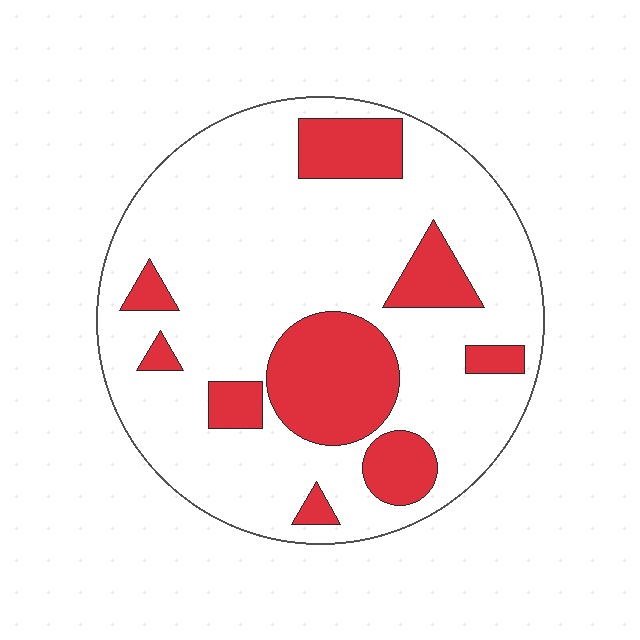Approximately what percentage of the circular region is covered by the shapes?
Approximately 25%.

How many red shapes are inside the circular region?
9.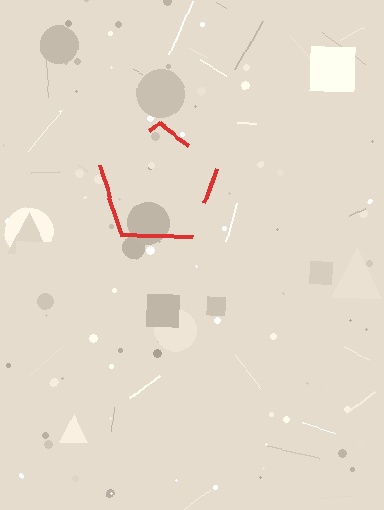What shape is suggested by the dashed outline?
The dashed outline suggests a pentagon.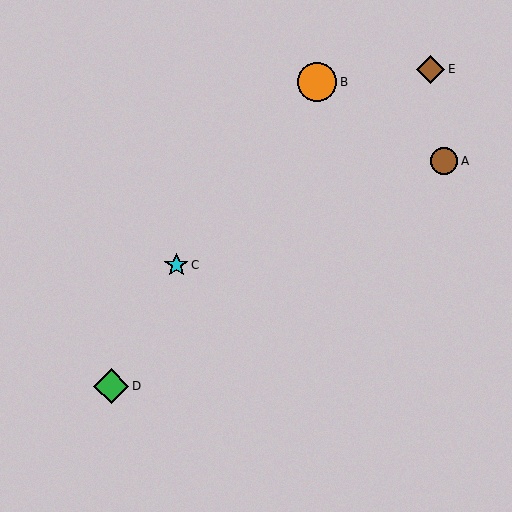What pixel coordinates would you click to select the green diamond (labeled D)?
Click at (111, 386) to select the green diamond D.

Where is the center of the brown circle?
The center of the brown circle is at (444, 161).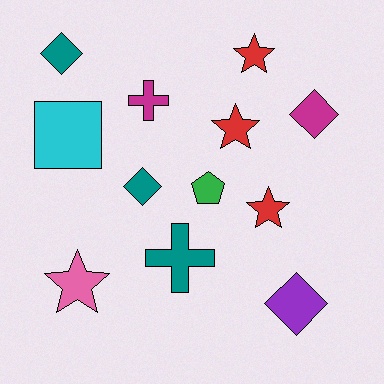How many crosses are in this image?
There are 2 crosses.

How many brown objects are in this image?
There are no brown objects.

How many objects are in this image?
There are 12 objects.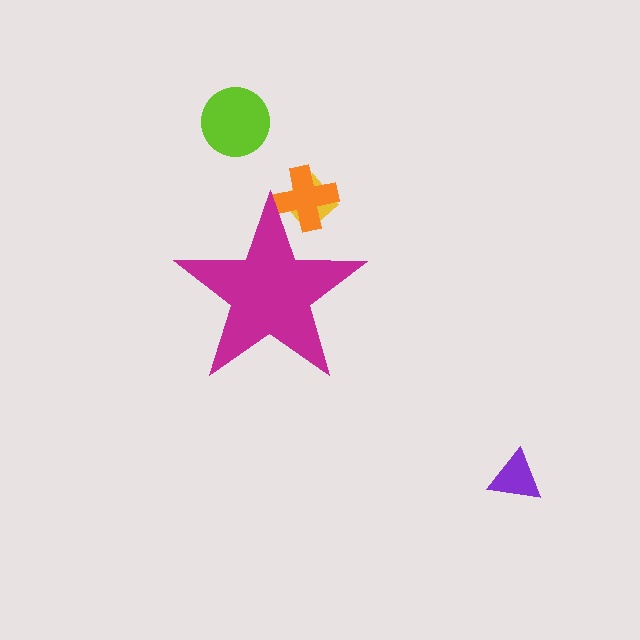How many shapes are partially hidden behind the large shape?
2 shapes are partially hidden.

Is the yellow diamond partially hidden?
Yes, the yellow diamond is partially hidden behind the magenta star.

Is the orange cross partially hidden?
Yes, the orange cross is partially hidden behind the magenta star.